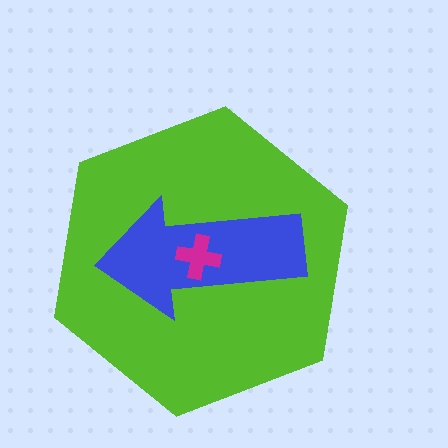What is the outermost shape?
The lime hexagon.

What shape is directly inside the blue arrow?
The magenta cross.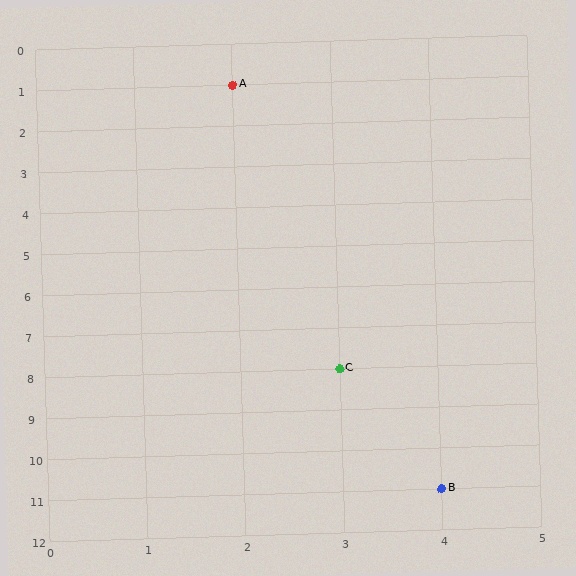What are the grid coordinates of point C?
Point C is at grid coordinates (3, 8).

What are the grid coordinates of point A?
Point A is at grid coordinates (2, 1).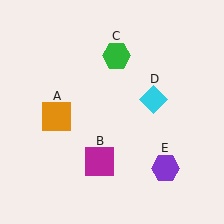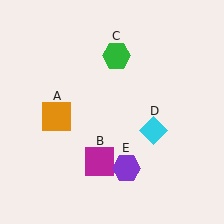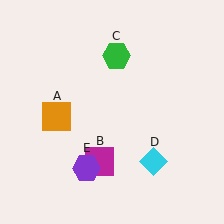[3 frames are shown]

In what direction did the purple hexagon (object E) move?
The purple hexagon (object E) moved left.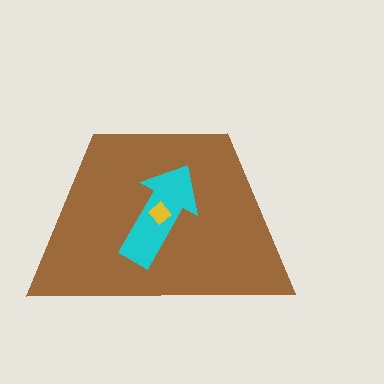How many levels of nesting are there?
3.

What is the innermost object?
The yellow diamond.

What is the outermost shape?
The brown trapezoid.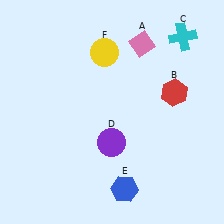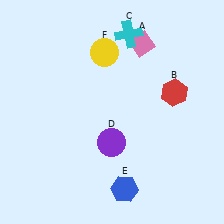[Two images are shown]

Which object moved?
The cyan cross (C) moved left.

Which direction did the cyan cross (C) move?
The cyan cross (C) moved left.